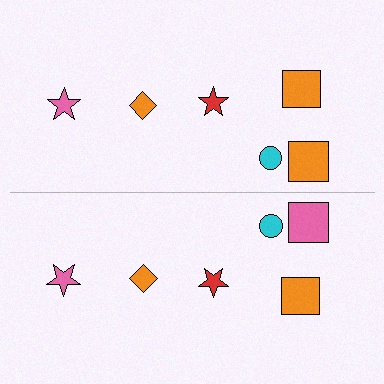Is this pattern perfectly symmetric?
No, the pattern is not perfectly symmetric. The pink square on the bottom side breaks the symmetry — its mirror counterpart is orange.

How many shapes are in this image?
There are 12 shapes in this image.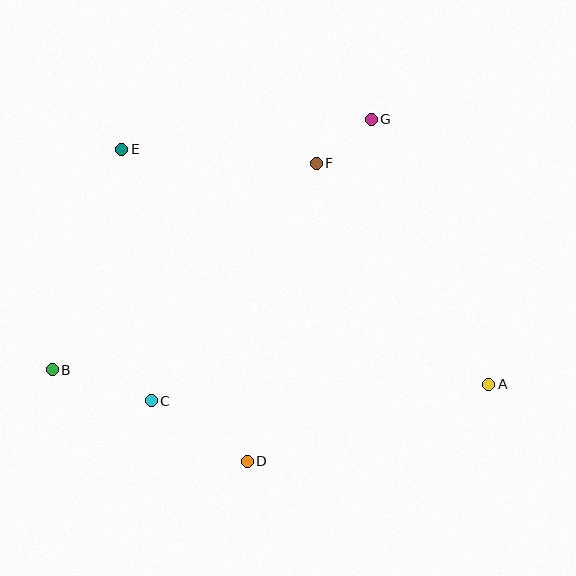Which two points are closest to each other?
Points F and G are closest to each other.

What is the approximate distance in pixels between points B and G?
The distance between B and G is approximately 406 pixels.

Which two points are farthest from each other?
Points A and B are farthest from each other.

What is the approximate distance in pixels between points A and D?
The distance between A and D is approximately 253 pixels.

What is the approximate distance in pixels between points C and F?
The distance between C and F is approximately 289 pixels.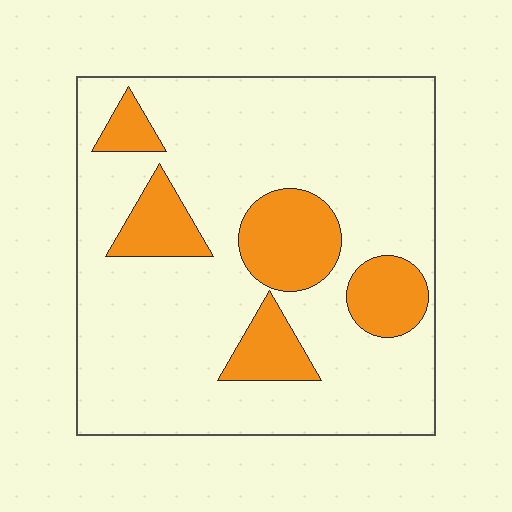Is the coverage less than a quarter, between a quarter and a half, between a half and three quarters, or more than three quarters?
Less than a quarter.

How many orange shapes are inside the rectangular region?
5.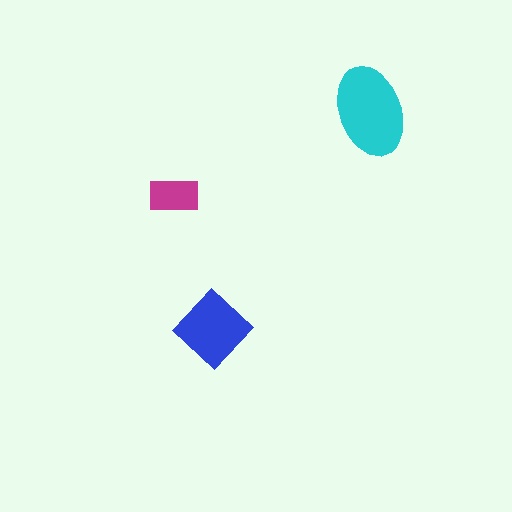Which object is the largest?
The cyan ellipse.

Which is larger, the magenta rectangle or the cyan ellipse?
The cyan ellipse.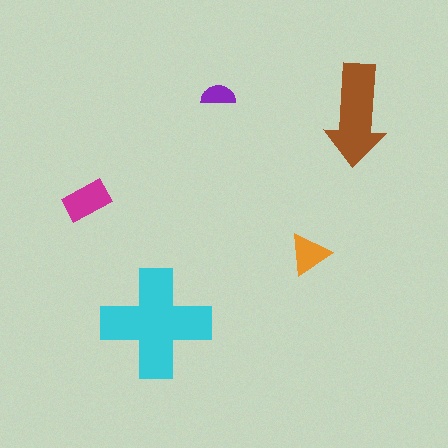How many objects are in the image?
There are 5 objects in the image.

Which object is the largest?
The cyan cross.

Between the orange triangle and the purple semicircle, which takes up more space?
The orange triangle.